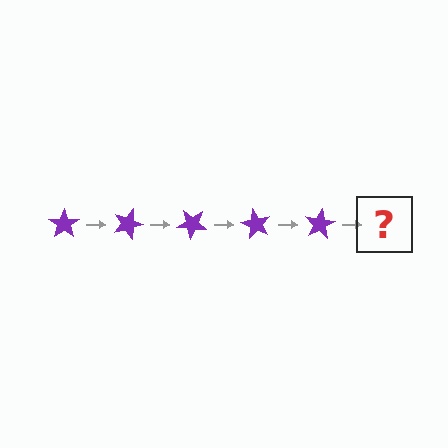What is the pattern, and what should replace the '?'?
The pattern is that the star rotates 20 degrees each step. The '?' should be a purple star rotated 100 degrees.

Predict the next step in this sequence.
The next step is a purple star rotated 100 degrees.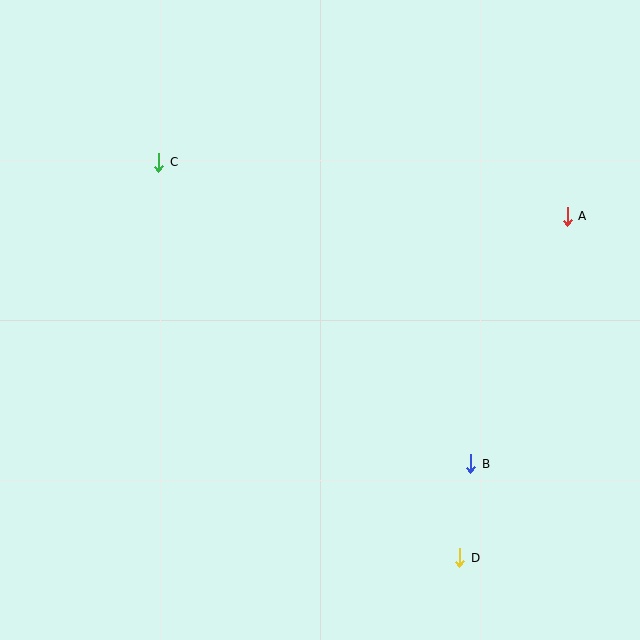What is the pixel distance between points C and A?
The distance between C and A is 412 pixels.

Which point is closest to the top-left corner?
Point C is closest to the top-left corner.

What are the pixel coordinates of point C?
Point C is at (159, 162).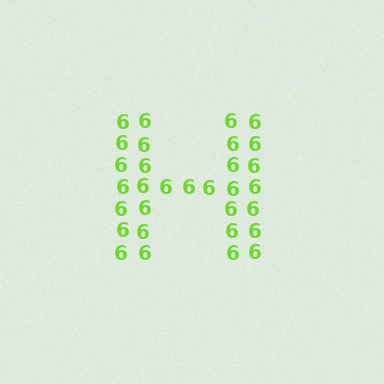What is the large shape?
The large shape is the letter H.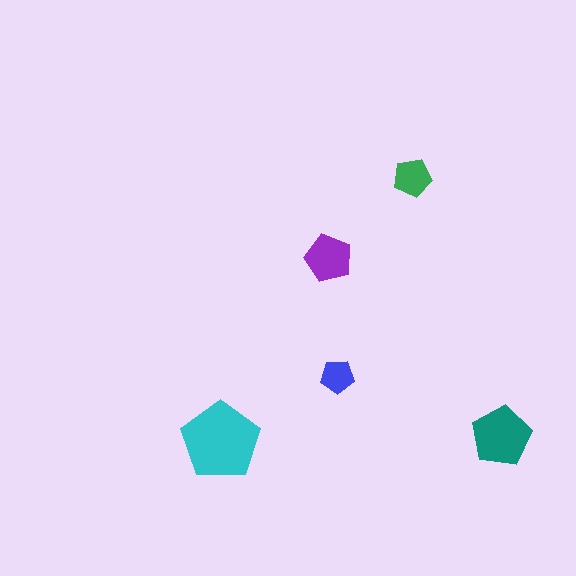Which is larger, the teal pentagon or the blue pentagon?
The teal one.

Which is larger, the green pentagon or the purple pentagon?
The purple one.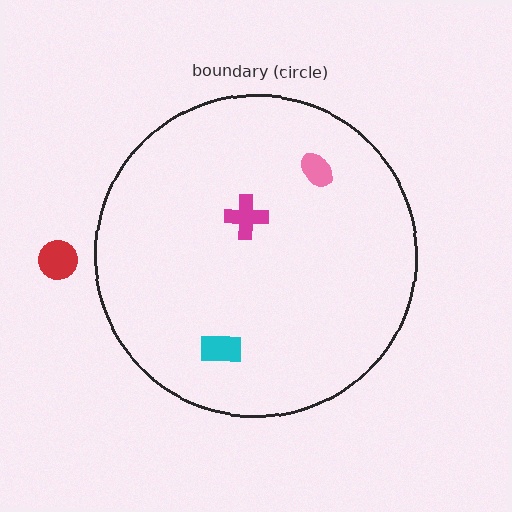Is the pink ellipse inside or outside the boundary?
Inside.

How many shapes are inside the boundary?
3 inside, 1 outside.